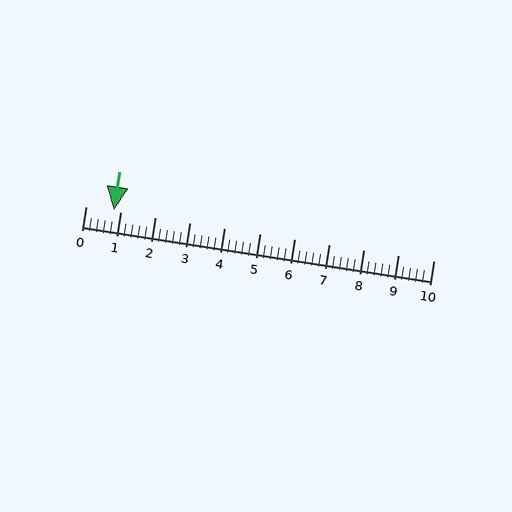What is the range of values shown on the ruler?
The ruler shows values from 0 to 10.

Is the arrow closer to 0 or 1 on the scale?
The arrow is closer to 1.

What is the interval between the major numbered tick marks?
The major tick marks are spaced 1 units apart.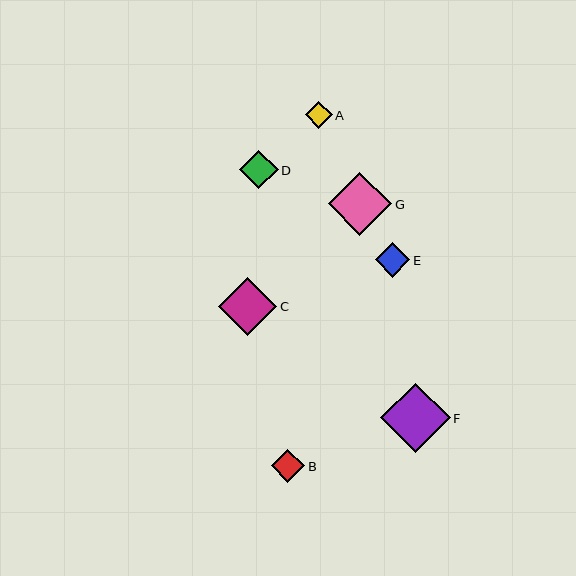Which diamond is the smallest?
Diamond A is the smallest with a size of approximately 27 pixels.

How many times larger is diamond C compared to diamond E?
Diamond C is approximately 1.7 times the size of diamond E.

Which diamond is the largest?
Diamond F is the largest with a size of approximately 70 pixels.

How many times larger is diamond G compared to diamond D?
Diamond G is approximately 1.6 times the size of diamond D.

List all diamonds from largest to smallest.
From largest to smallest: F, G, C, D, E, B, A.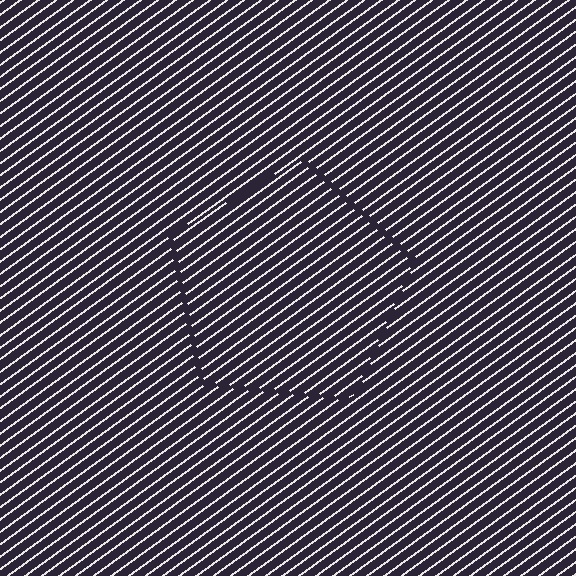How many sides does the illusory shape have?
5 sides — the line-ends trace a pentagon.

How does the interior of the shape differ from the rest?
The interior of the shape contains the same grating, shifted by half a period — the contour is defined by the phase discontinuity where line-ends from the inner and outer gratings abut.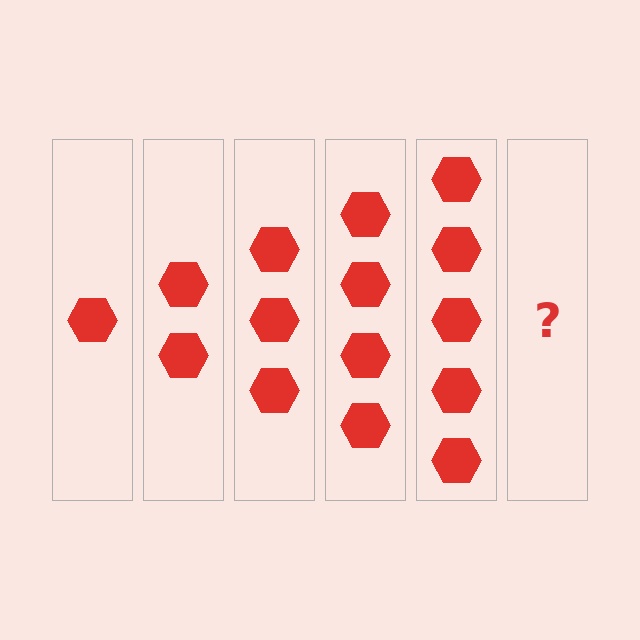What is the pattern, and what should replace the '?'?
The pattern is that each step adds one more hexagon. The '?' should be 6 hexagons.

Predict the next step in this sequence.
The next step is 6 hexagons.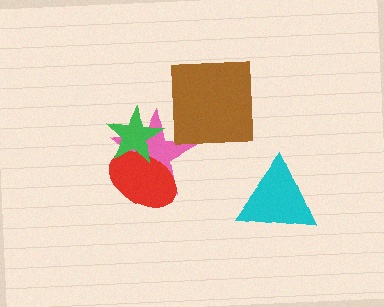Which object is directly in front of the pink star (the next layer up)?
The red ellipse is directly in front of the pink star.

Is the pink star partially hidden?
Yes, it is partially covered by another shape.